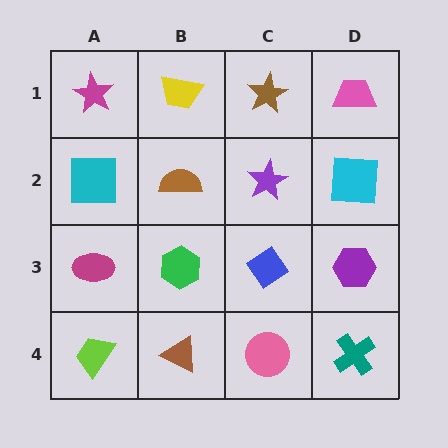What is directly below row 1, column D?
A cyan square.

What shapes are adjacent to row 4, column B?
A green hexagon (row 3, column B), a lime trapezoid (row 4, column A), a pink circle (row 4, column C).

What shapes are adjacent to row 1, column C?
A purple star (row 2, column C), a yellow trapezoid (row 1, column B), a pink trapezoid (row 1, column D).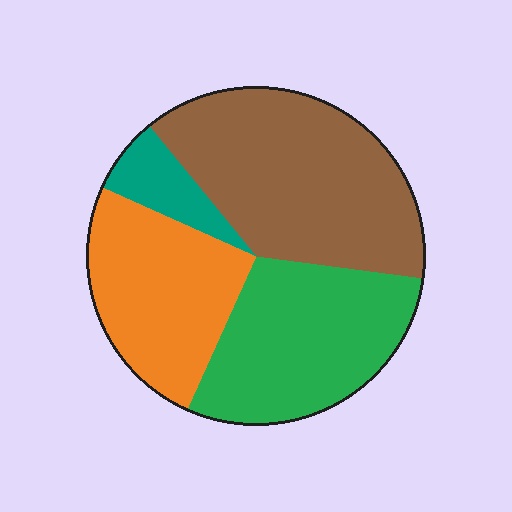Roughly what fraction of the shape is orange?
Orange takes up between a sixth and a third of the shape.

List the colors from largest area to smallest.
From largest to smallest: brown, green, orange, teal.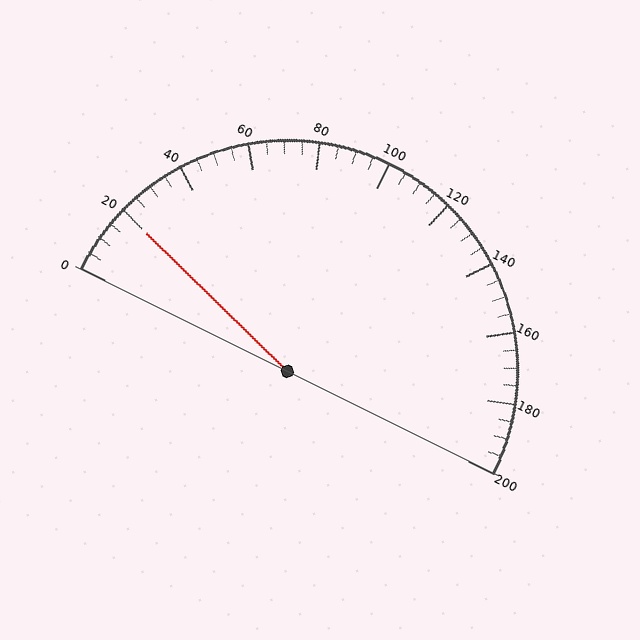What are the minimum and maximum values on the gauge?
The gauge ranges from 0 to 200.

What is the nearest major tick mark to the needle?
The nearest major tick mark is 20.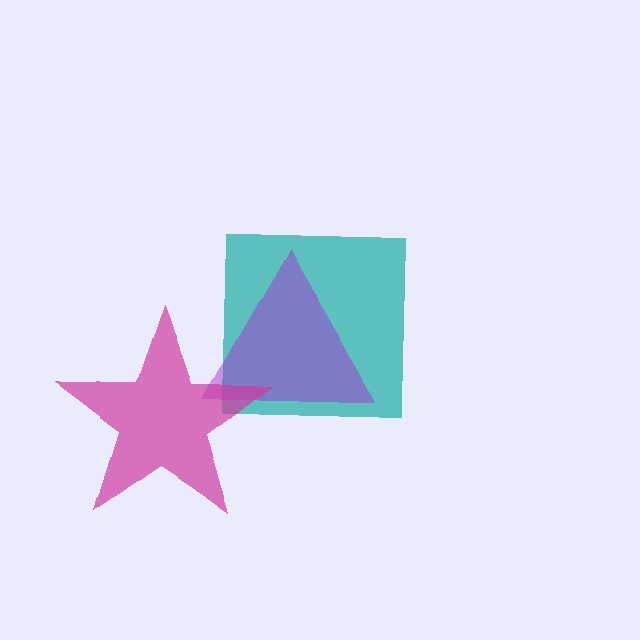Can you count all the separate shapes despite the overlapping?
Yes, there are 3 separate shapes.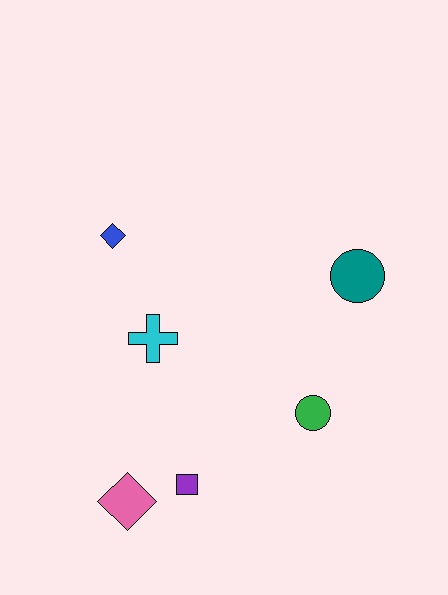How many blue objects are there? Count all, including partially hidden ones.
There is 1 blue object.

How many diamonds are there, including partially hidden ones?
There are 2 diamonds.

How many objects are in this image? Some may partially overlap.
There are 6 objects.